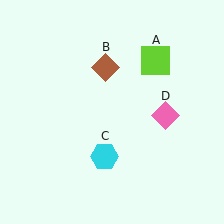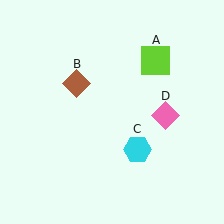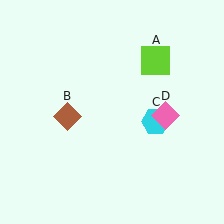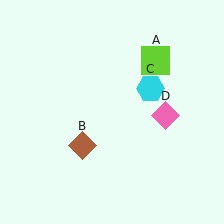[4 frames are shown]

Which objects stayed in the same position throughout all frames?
Lime square (object A) and pink diamond (object D) remained stationary.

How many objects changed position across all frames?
2 objects changed position: brown diamond (object B), cyan hexagon (object C).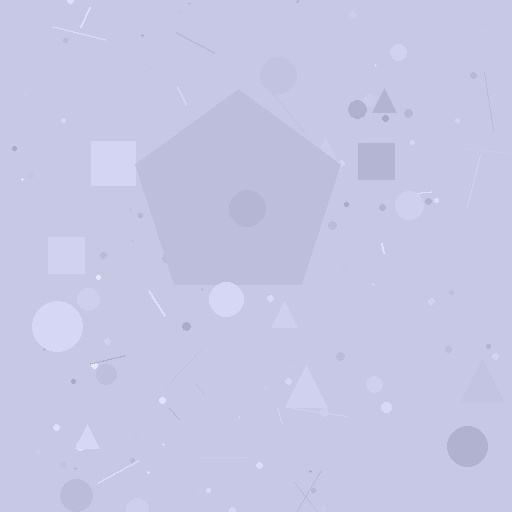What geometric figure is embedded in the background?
A pentagon is embedded in the background.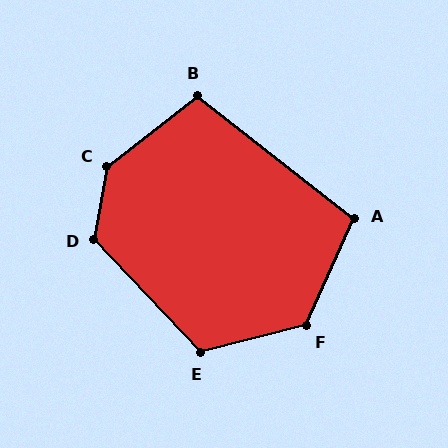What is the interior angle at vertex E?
Approximately 119 degrees (obtuse).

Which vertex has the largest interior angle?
C, at approximately 138 degrees.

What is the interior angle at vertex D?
Approximately 127 degrees (obtuse).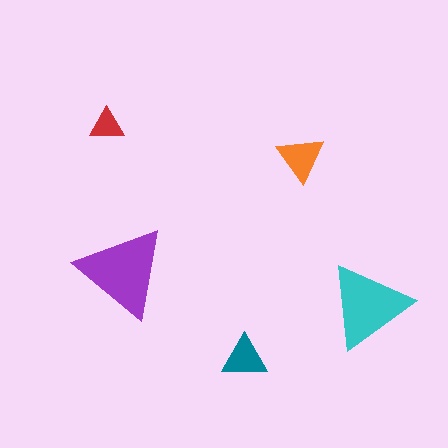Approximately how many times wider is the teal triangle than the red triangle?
About 1.5 times wider.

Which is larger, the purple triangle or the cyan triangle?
The purple one.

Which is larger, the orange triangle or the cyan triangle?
The cyan one.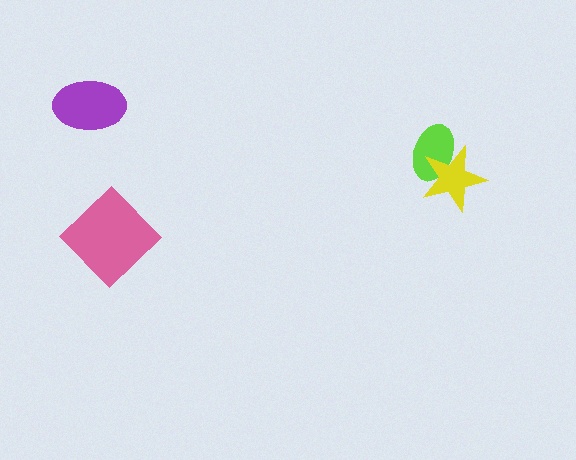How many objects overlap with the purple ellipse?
0 objects overlap with the purple ellipse.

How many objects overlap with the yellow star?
1 object overlaps with the yellow star.